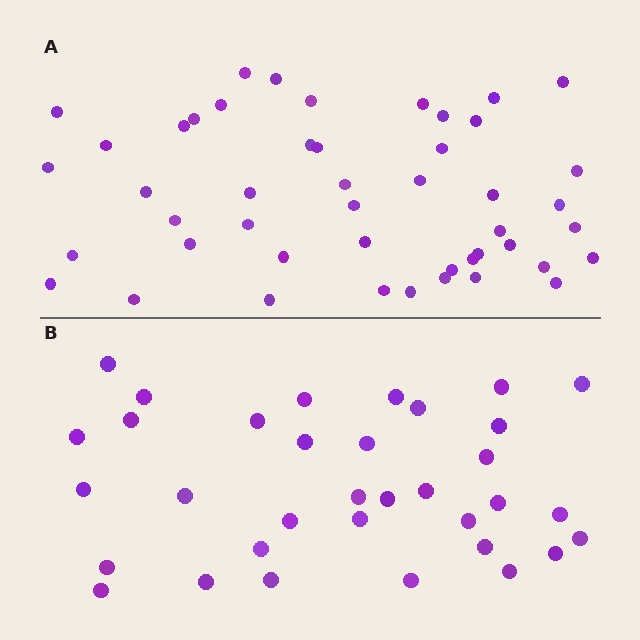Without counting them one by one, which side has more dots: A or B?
Region A (the top region) has more dots.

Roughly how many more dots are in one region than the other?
Region A has approximately 15 more dots than region B.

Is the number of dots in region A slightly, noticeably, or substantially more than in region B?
Region A has noticeably more, but not dramatically so. The ratio is roughly 1.4 to 1.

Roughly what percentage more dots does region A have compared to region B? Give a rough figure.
About 40% more.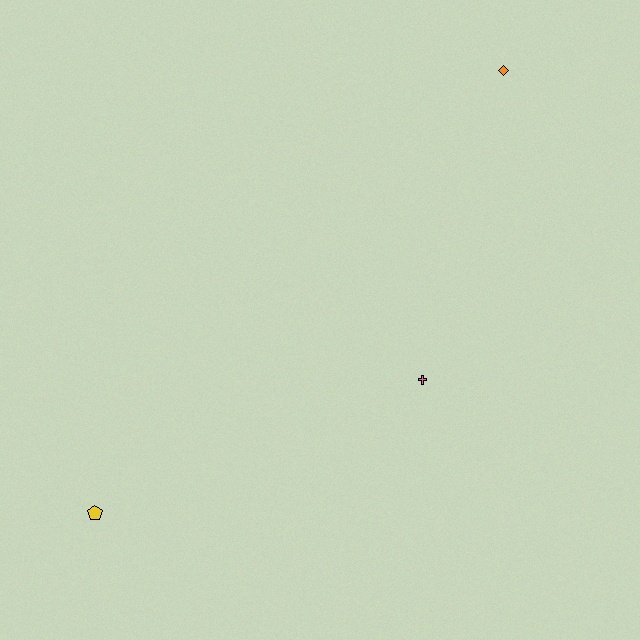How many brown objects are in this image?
There are no brown objects.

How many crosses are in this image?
There is 1 cross.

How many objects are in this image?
There are 3 objects.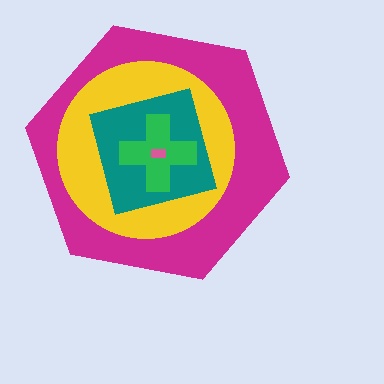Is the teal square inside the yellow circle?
Yes.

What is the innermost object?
The pink rectangle.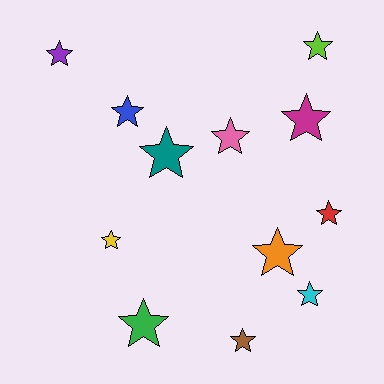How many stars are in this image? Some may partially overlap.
There are 12 stars.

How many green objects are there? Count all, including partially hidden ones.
There is 1 green object.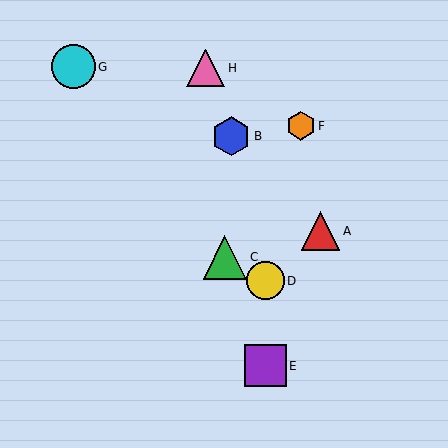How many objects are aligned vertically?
2 objects (D, E) are aligned vertically.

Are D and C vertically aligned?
No, D is at x≈265 and C is at x≈225.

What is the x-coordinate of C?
Object C is at x≈225.